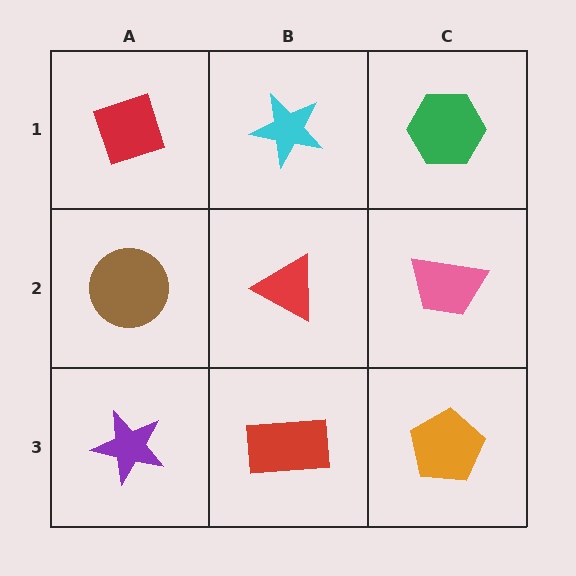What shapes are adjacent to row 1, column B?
A red triangle (row 2, column B), a red diamond (row 1, column A), a green hexagon (row 1, column C).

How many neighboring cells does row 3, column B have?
3.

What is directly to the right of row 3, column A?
A red rectangle.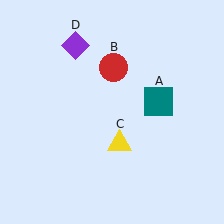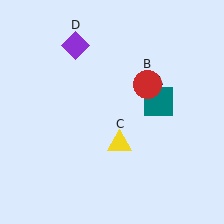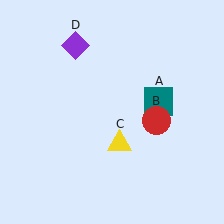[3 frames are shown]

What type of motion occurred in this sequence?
The red circle (object B) rotated clockwise around the center of the scene.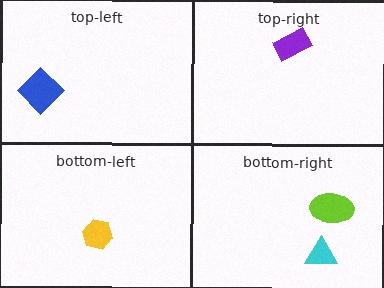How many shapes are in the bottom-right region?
2.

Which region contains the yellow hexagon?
The bottom-left region.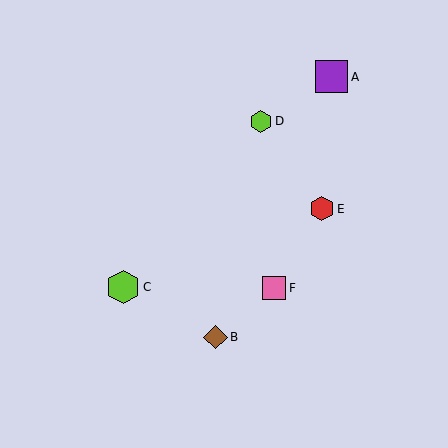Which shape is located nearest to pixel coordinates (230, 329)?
The brown diamond (labeled B) at (215, 337) is nearest to that location.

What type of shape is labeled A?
Shape A is a purple square.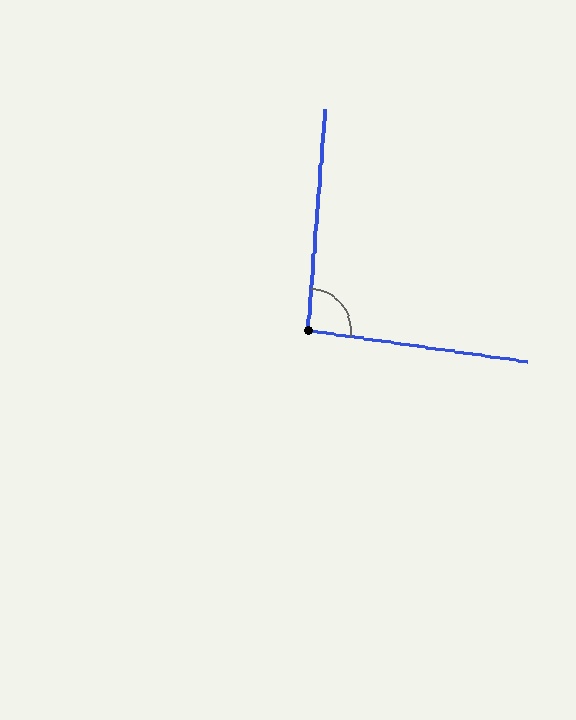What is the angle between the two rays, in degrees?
Approximately 94 degrees.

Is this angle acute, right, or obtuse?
It is approximately a right angle.